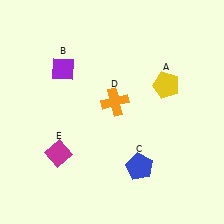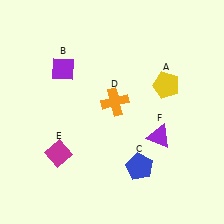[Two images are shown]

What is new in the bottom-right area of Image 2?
A purple triangle (F) was added in the bottom-right area of Image 2.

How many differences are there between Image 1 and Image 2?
There is 1 difference between the two images.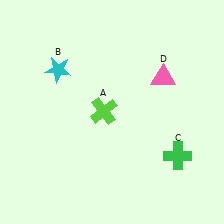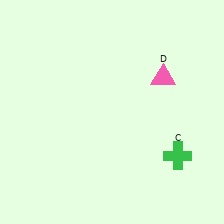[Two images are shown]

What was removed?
The cyan star (B), the lime cross (A) were removed in Image 2.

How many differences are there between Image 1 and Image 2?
There are 2 differences between the two images.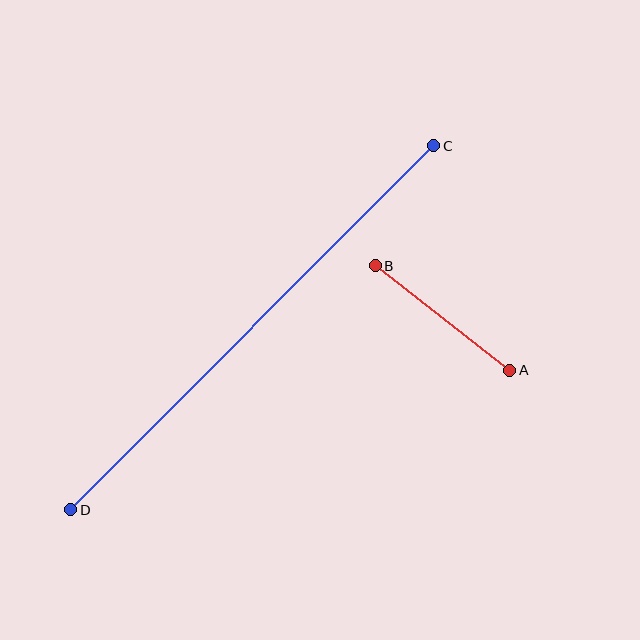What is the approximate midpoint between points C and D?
The midpoint is at approximately (252, 328) pixels.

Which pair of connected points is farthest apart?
Points C and D are farthest apart.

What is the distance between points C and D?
The distance is approximately 514 pixels.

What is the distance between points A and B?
The distance is approximately 171 pixels.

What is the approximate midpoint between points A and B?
The midpoint is at approximately (443, 318) pixels.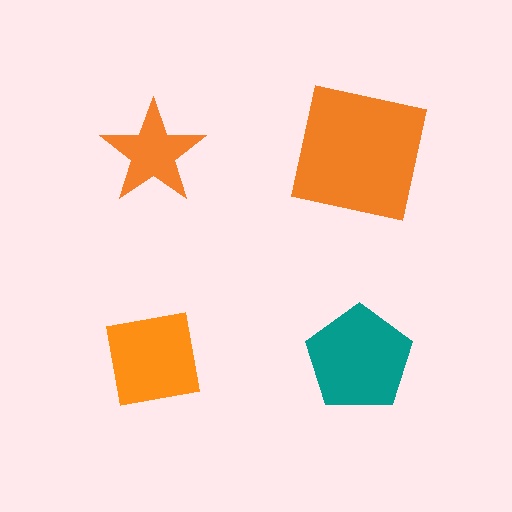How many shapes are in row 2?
2 shapes.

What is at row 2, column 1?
An orange square.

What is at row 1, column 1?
An orange star.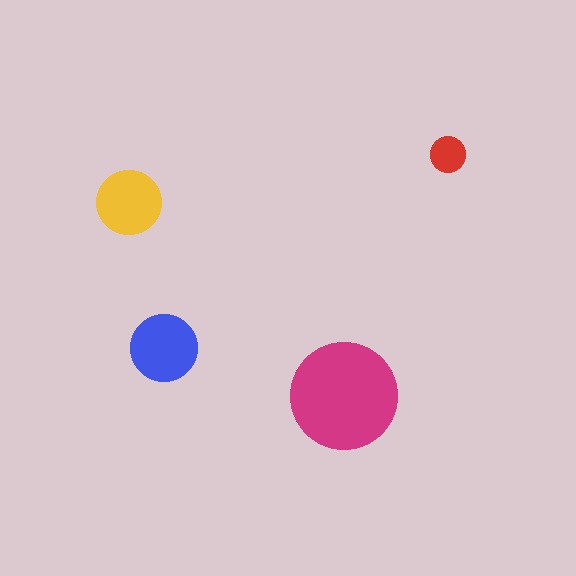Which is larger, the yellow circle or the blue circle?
The blue one.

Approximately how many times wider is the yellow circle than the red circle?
About 2 times wider.